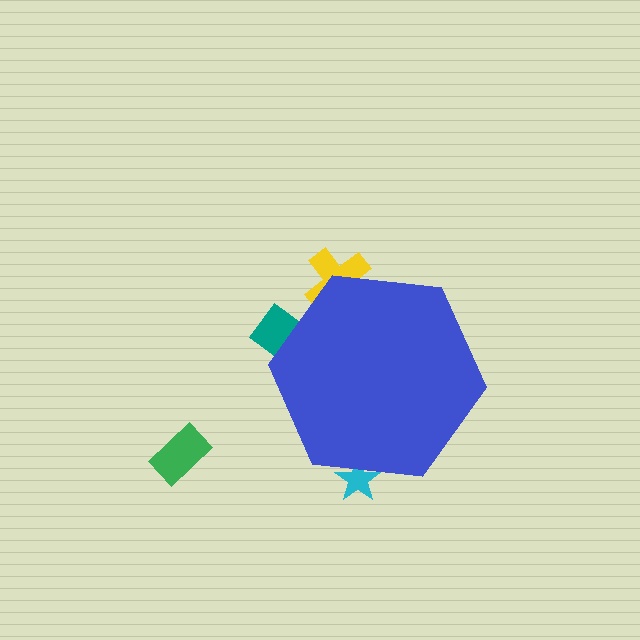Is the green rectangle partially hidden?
No, the green rectangle is fully visible.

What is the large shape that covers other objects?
A blue hexagon.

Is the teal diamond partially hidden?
Yes, the teal diamond is partially hidden behind the blue hexagon.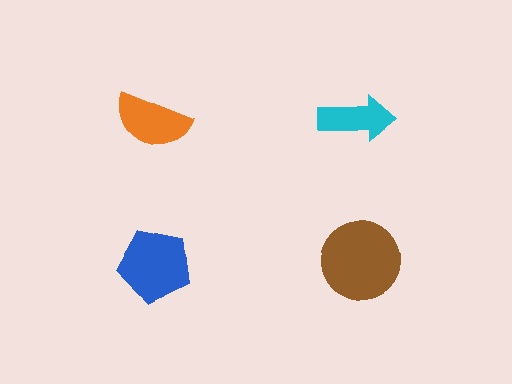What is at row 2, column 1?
A blue pentagon.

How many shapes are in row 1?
2 shapes.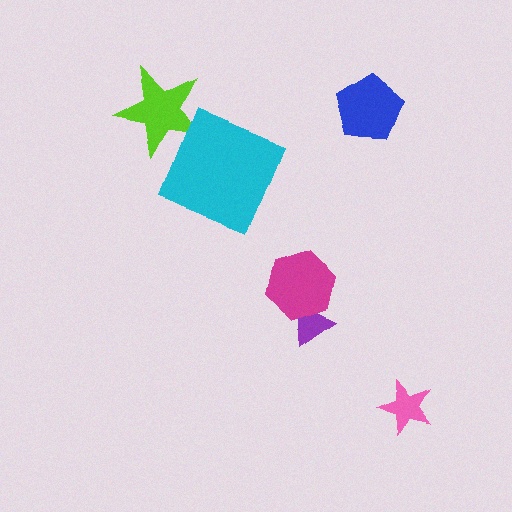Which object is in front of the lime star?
The cyan square is in front of the lime star.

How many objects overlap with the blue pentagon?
0 objects overlap with the blue pentagon.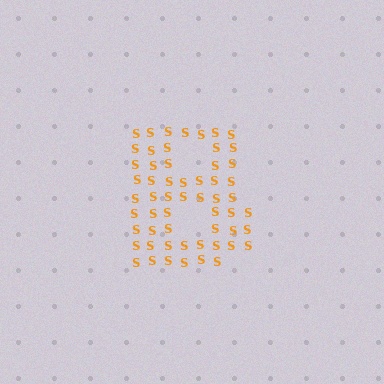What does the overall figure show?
The overall figure shows the letter B.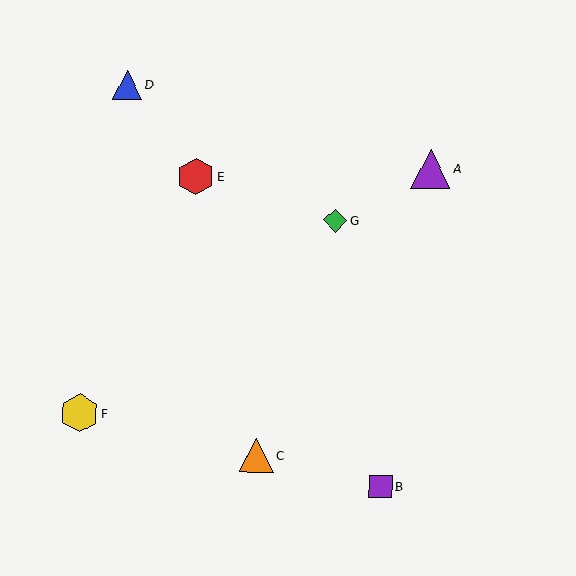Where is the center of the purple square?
The center of the purple square is at (380, 487).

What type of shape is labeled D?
Shape D is a blue triangle.